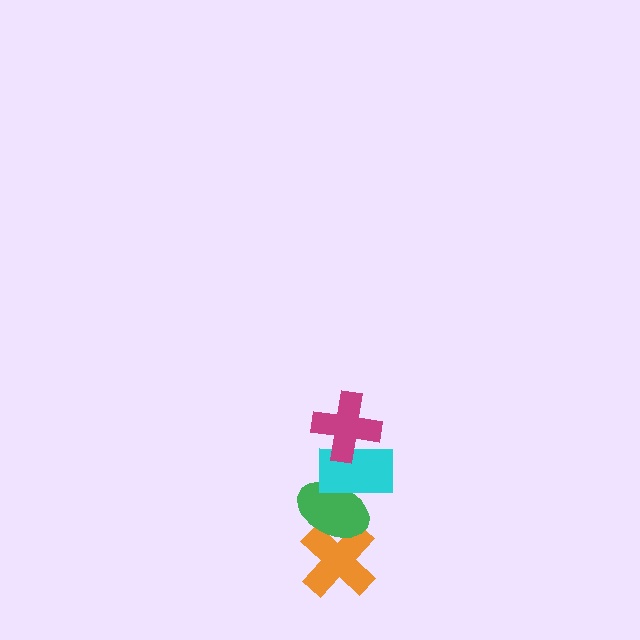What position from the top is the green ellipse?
The green ellipse is 3rd from the top.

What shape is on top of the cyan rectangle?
The magenta cross is on top of the cyan rectangle.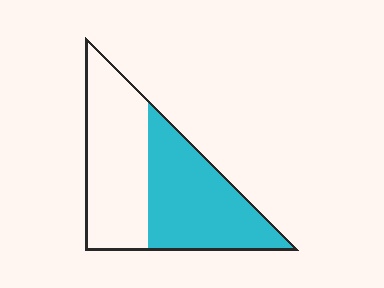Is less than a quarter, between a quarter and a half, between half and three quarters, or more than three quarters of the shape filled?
Between a quarter and a half.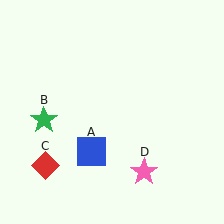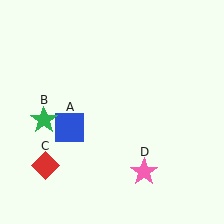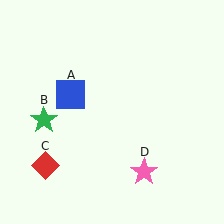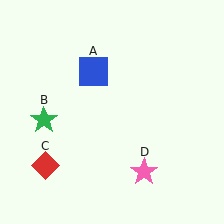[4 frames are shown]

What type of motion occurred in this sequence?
The blue square (object A) rotated clockwise around the center of the scene.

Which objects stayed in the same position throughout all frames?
Green star (object B) and red diamond (object C) and pink star (object D) remained stationary.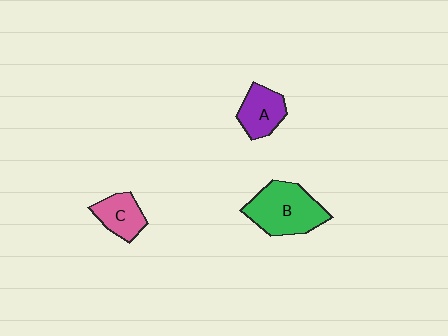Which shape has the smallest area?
Shape C (pink).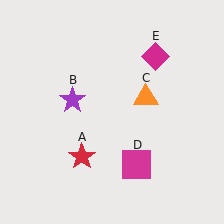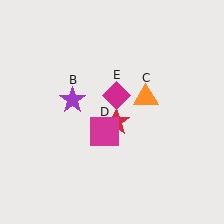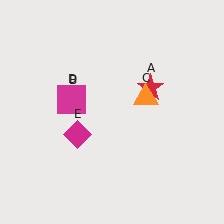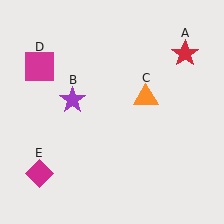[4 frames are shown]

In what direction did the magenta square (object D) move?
The magenta square (object D) moved up and to the left.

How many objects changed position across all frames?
3 objects changed position: red star (object A), magenta square (object D), magenta diamond (object E).